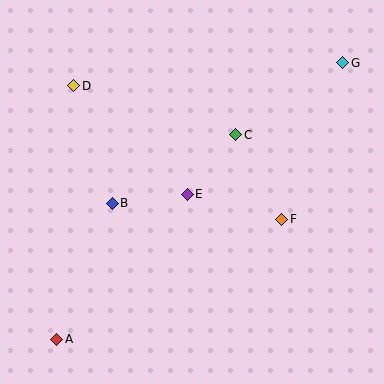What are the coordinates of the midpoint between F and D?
The midpoint between F and D is at (178, 153).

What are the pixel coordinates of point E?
Point E is at (187, 194).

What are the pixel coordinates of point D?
Point D is at (74, 86).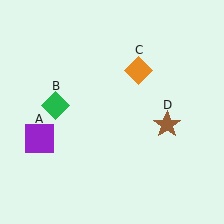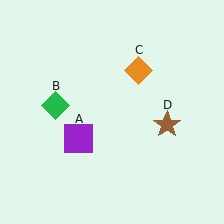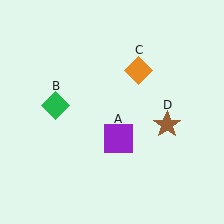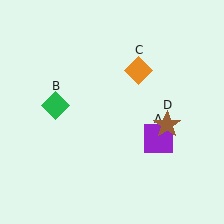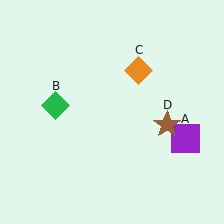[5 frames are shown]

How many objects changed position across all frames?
1 object changed position: purple square (object A).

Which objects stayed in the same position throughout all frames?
Green diamond (object B) and orange diamond (object C) and brown star (object D) remained stationary.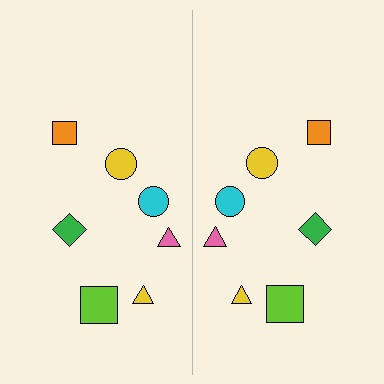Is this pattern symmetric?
Yes, this pattern has bilateral (reflection) symmetry.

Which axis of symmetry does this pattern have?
The pattern has a vertical axis of symmetry running through the center of the image.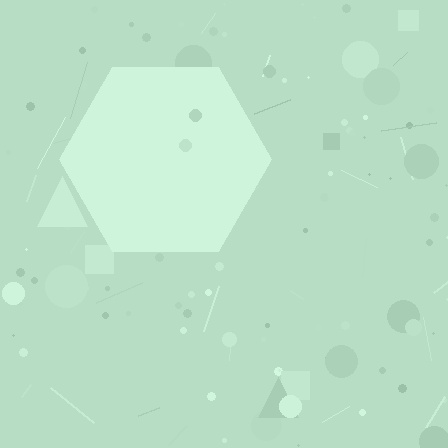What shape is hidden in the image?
A hexagon is hidden in the image.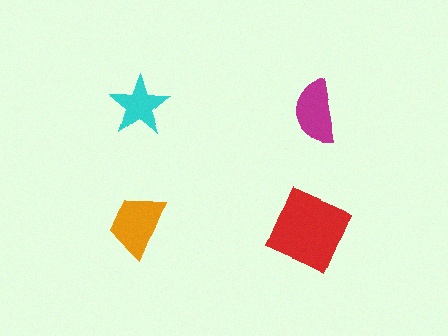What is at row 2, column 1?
An orange trapezoid.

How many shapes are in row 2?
2 shapes.